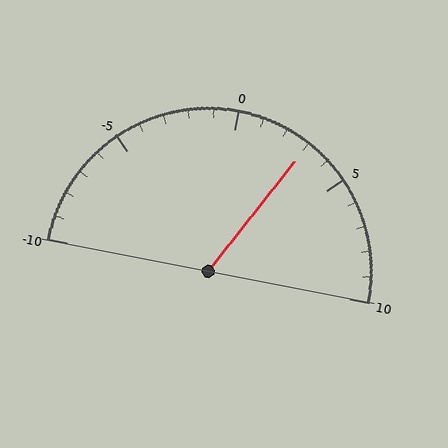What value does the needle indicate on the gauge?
The needle indicates approximately 3.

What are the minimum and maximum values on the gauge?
The gauge ranges from -10 to 10.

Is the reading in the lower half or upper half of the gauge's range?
The reading is in the upper half of the range (-10 to 10).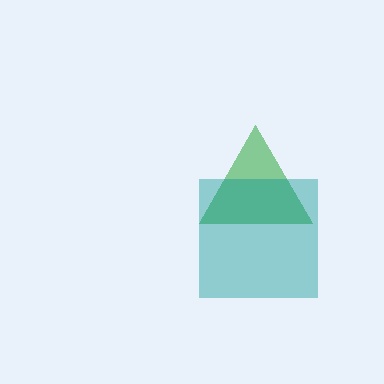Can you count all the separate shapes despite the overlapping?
Yes, there are 2 separate shapes.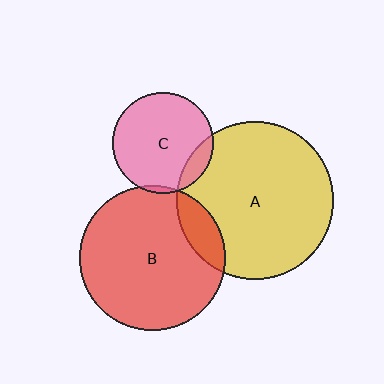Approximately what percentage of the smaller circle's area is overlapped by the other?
Approximately 5%.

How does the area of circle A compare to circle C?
Approximately 2.4 times.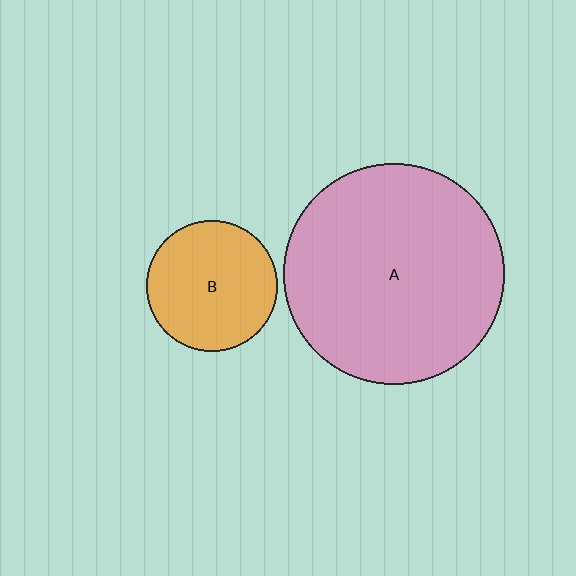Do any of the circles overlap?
No, none of the circles overlap.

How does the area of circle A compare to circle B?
Approximately 2.9 times.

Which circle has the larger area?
Circle A (pink).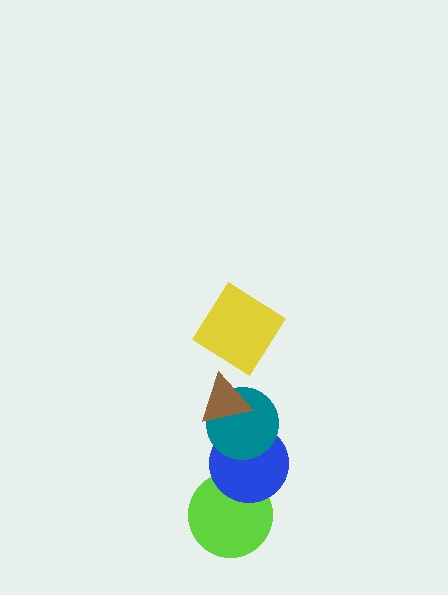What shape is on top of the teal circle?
The brown triangle is on top of the teal circle.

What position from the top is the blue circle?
The blue circle is 4th from the top.